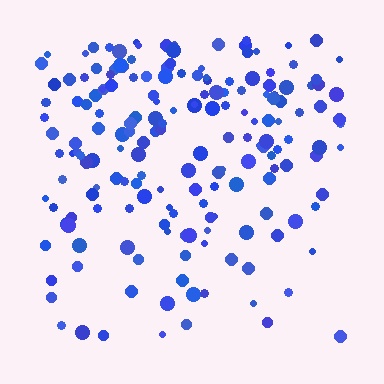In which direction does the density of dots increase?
From bottom to top, with the top side densest.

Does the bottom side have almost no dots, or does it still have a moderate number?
Still a moderate number, just noticeably fewer than the top.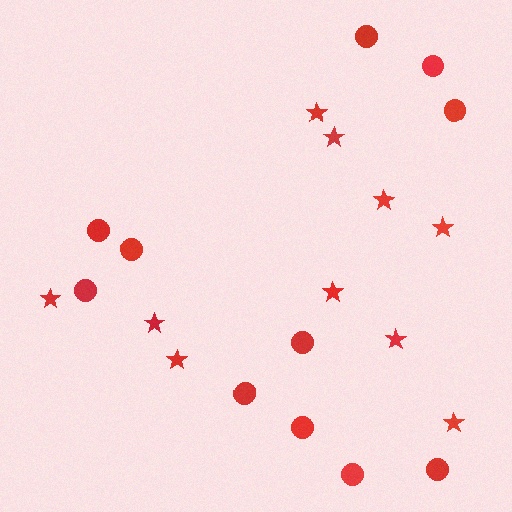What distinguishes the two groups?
There are 2 groups: one group of circles (11) and one group of stars (10).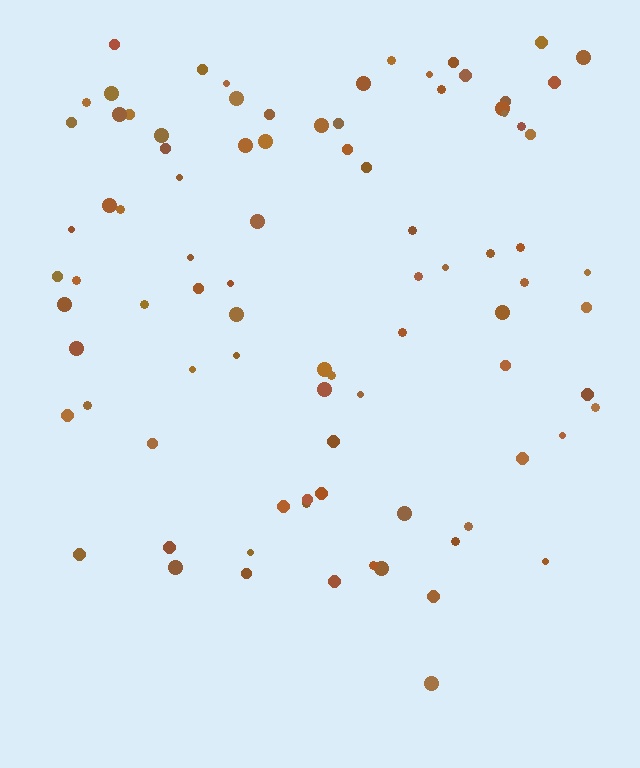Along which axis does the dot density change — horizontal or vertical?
Vertical.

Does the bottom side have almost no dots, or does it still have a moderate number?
Still a moderate number, just noticeably fewer than the top.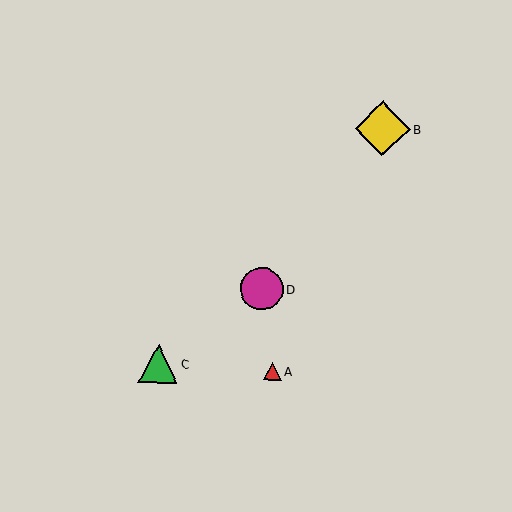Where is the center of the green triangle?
The center of the green triangle is at (158, 364).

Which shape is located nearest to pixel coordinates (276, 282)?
The magenta circle (labeled D) at (262, 289) is nearest to that location.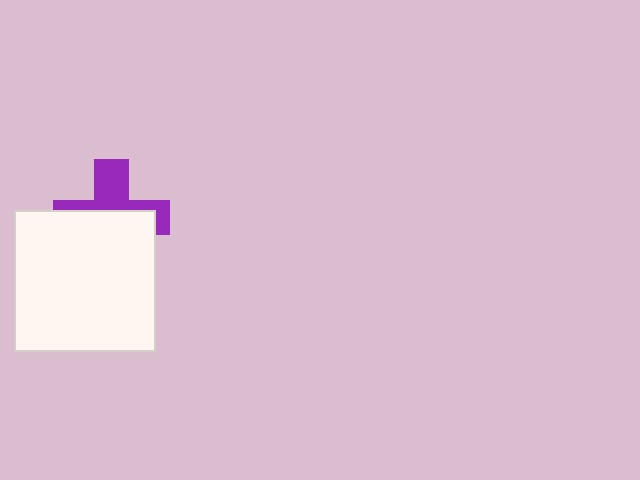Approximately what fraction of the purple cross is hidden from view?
Roughly 58% of the purple cross is hidden behind the white square.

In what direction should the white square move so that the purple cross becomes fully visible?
The white square should move down. That is the shortest direction to clear the overlap and leave the purple cross fully visible.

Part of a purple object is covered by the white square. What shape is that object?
It is a cross.